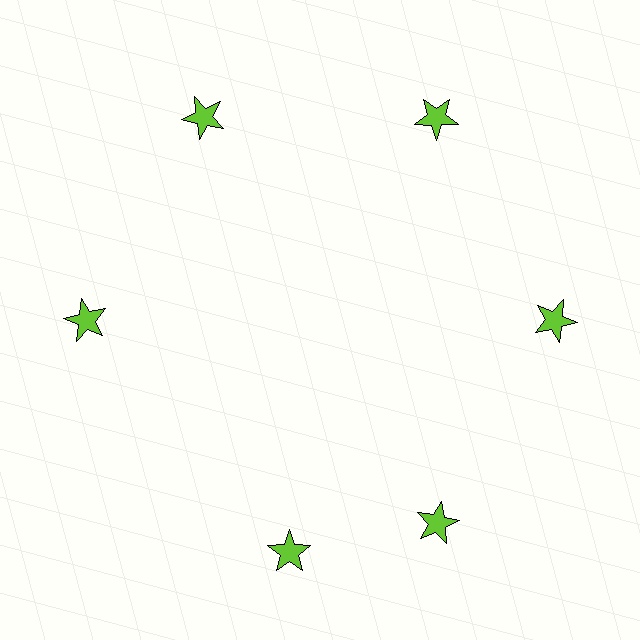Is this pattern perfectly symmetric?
No. The 6 lime stars are arranged in a ring, but one element near the 7 o'clock position is rotated out of alignment along the ring, breaking the 6-fold rotational symmetry.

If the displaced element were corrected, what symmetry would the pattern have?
It would have 6-fold rotational symmetry — the pattern would map onto itself every 60 degrees.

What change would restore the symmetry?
The symmetry would be restored by rotating it back into even spacing with its neighbors so that all 6 stars sit at equal angles and equal distance from the center.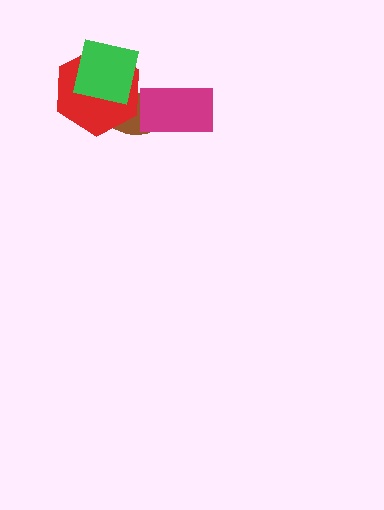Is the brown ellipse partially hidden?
Yes, it is partially covered by another shape.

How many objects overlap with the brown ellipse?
3 objects overlap with the brown ellipse.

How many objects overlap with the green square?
2 objects overlap with the green square.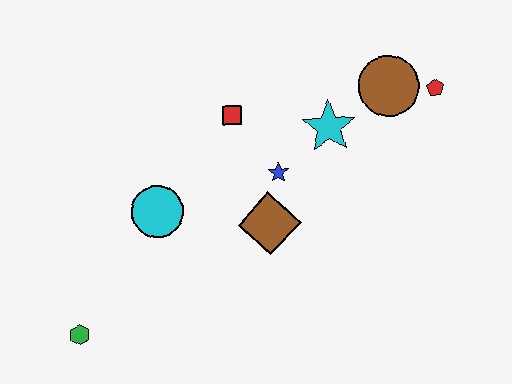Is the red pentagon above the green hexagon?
Yes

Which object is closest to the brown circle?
The red pentagon is closest to the brown circle.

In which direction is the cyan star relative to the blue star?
The cyan star is to the right of the blue star.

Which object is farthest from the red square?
The green hexagon is farthest from the red square.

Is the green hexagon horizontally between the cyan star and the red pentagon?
No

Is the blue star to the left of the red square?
No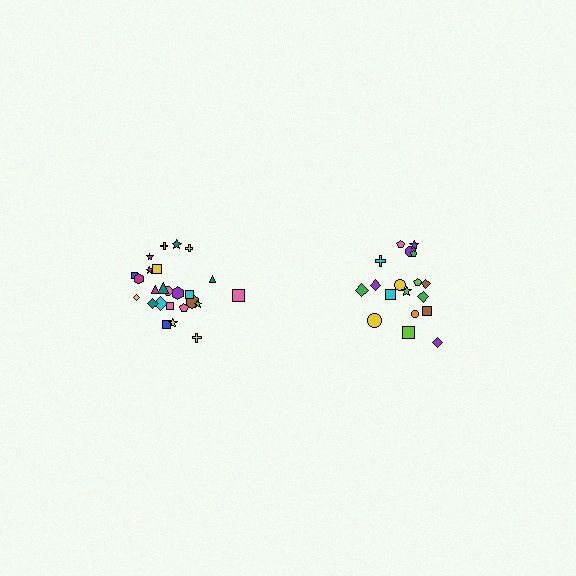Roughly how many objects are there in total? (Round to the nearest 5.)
Roughly 45 objects in total.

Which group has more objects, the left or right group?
The left group.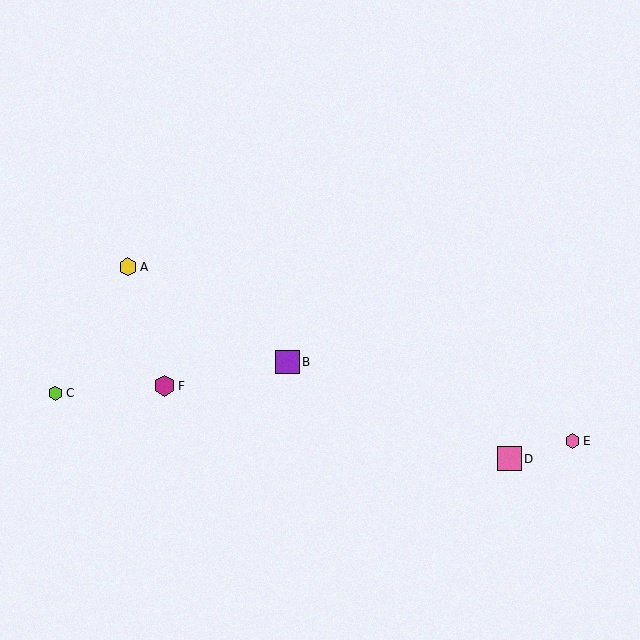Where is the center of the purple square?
The center of the purple square is at (287, 362).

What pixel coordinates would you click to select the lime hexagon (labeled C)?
Click at (55, 393) to select the lime hexagon C.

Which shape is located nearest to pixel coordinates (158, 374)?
The magenta hexagon (labeled F) at (164, 386) is nearest to that location.